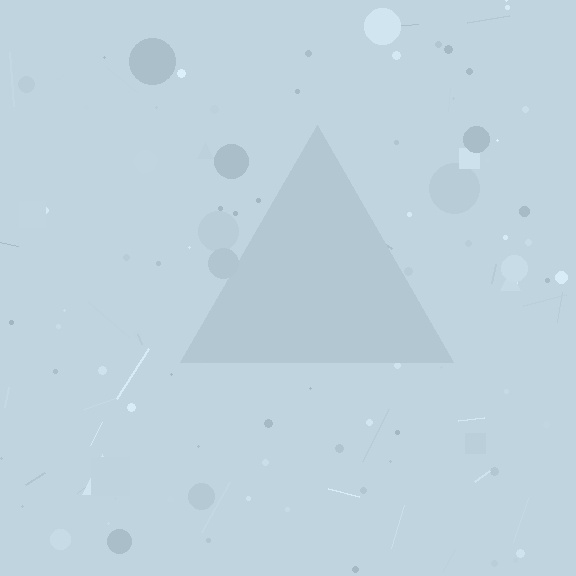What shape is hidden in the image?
A triangle is hidden in the image.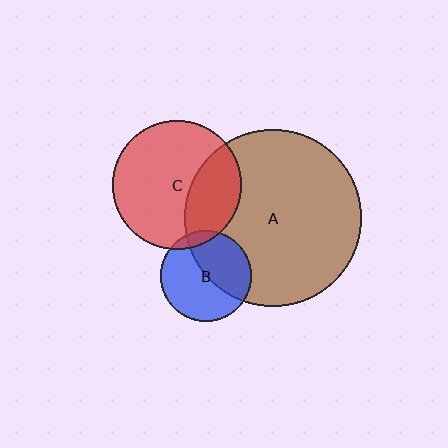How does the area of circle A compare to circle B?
Approximately 3.8 times.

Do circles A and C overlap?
Yes.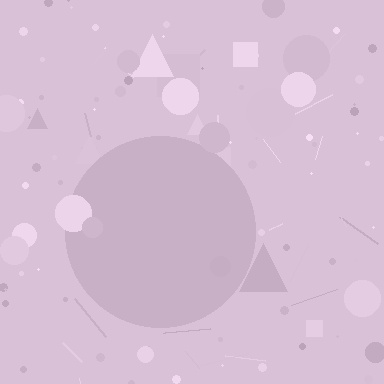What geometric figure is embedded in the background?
A circle is embedded in the background.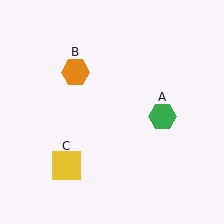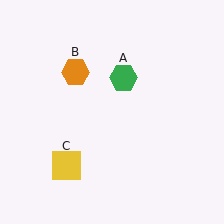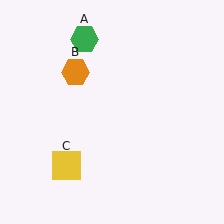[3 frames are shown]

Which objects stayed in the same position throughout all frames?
Orange hexagon (object B) and yellow square (object C) remained stationary.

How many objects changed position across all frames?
1 object changed position: green hexagon (object A).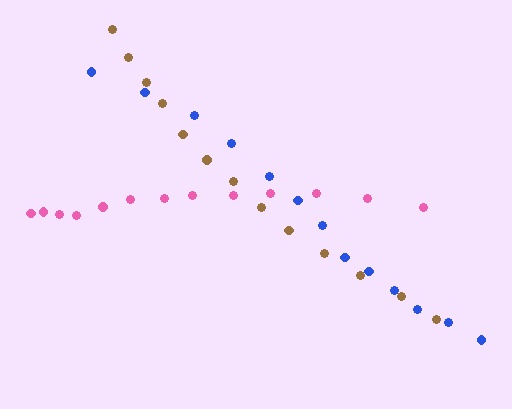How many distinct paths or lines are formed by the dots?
There are 3 distinct paths.